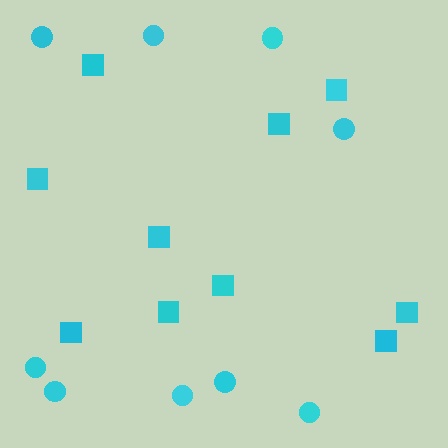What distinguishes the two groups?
There are 2 groups: one group of circles (9) and one group of squares (10).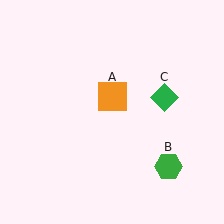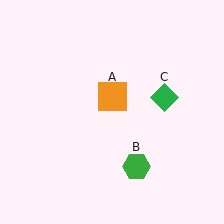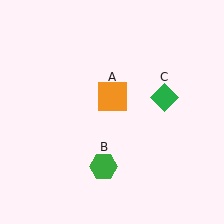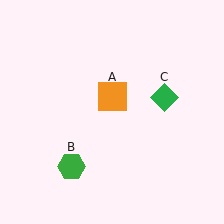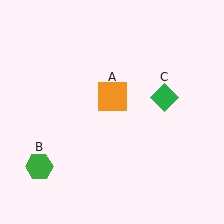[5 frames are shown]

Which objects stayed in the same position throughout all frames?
Orange square (object A) and green diamond (object C) remained stationary.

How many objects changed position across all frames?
1 object changed position: green hexagon (object B).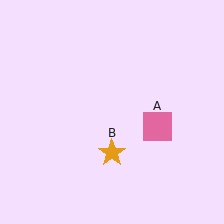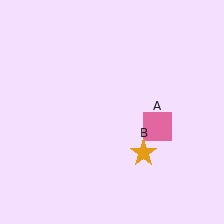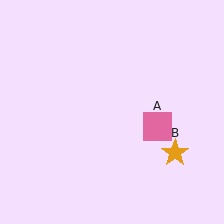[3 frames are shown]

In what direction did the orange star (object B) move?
The orange star (object B) moved right.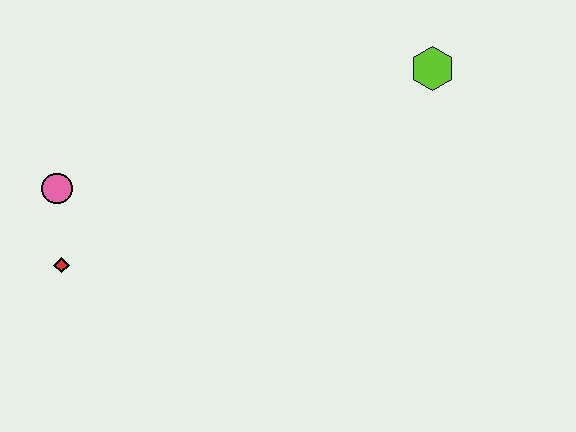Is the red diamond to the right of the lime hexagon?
No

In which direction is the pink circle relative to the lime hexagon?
The pink circle is to the left of the lime hexagon.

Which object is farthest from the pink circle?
The lime hexagon is farthest from the pink circle.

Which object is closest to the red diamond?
The pink circle is closest to the red diamond.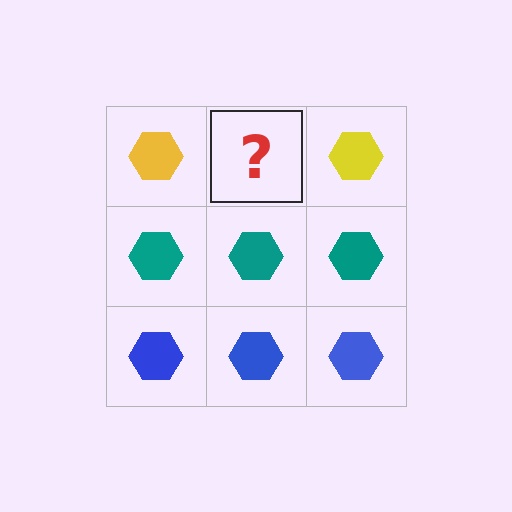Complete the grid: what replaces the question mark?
The question mark should be replaced with a yellow hexagon.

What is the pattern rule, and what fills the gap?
The rule is that each row has a consistent color. The gap should be filled with a yellow hexagon.